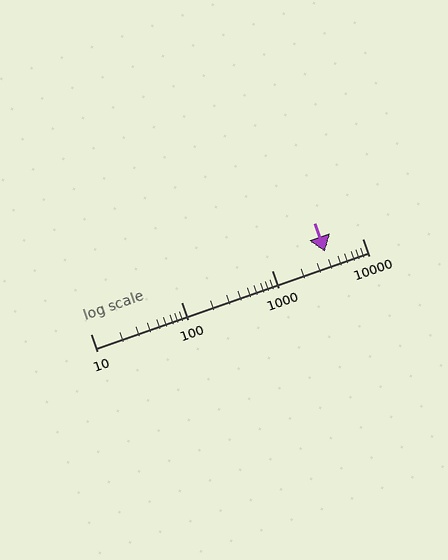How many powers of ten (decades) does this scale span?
The scale spans 3 decades, from 10 to 10000.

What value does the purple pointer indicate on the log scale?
The pointer indicates approximately 3900.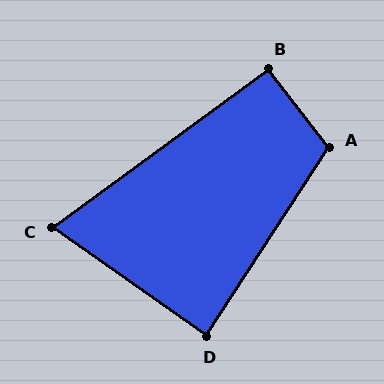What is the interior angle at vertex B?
Approximately 92 degrees (approximately right).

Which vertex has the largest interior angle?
A, at approximately 109 degrees.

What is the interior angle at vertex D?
Approximately 88 degrees (approximately right).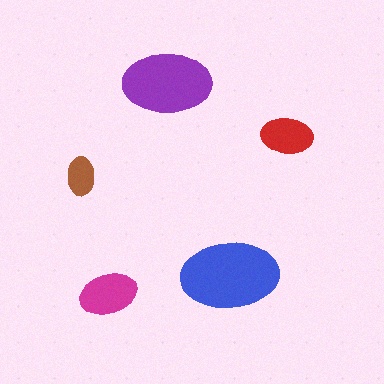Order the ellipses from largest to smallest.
the blue one, the purple one, the magenta one, the red one, the brown one.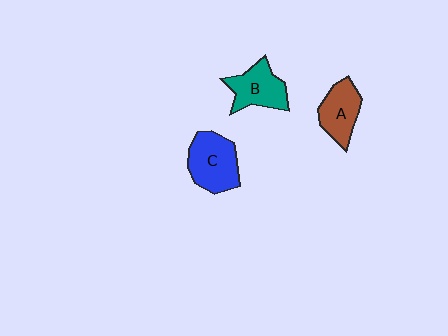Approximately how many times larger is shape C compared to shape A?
Approximately 1.3 times.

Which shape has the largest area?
Shape C (blue).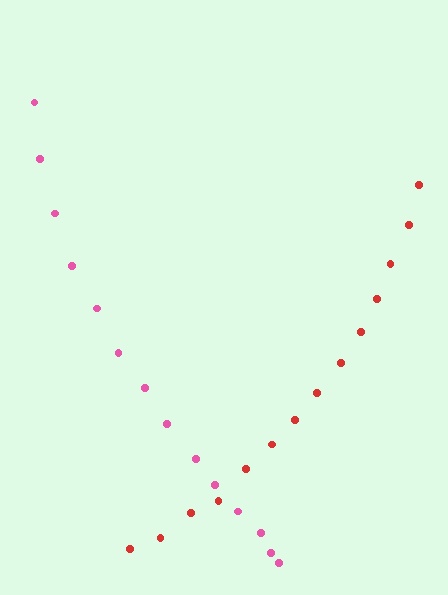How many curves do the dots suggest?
There are 2 distinct paths.